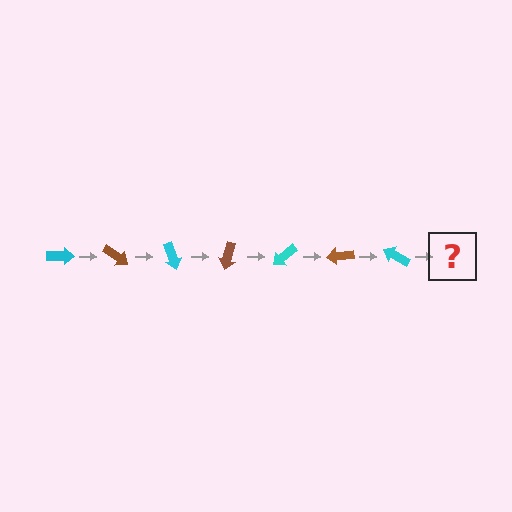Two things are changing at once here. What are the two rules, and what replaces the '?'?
The two rules are that it rotates 35 degrees each step and the color cycles through cyan and brown. The '?' should be a brown arrow, rotated 245 degrees from the start.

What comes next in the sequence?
The next element should be a brown arrow, rotated 245 degrees from the start.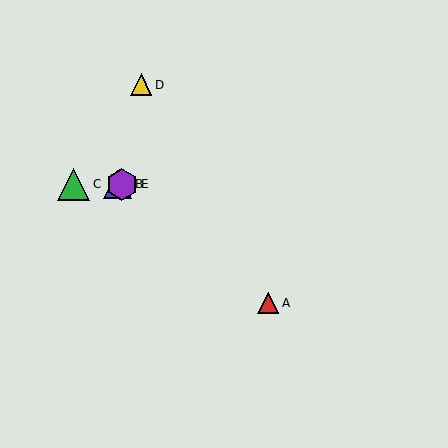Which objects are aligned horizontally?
Objects B, C, E are aligned horizontally.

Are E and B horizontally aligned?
Yes, both are at y≈184.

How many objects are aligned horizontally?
3 objects (B, C, E) are aligned horizontally.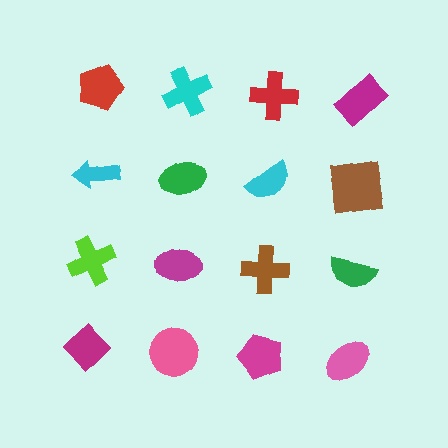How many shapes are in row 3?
4 shapes.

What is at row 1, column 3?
A red cross.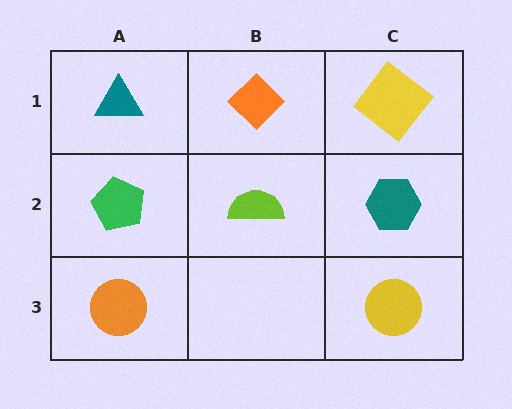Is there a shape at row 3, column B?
No, that cell is empty.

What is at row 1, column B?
An orange diamond.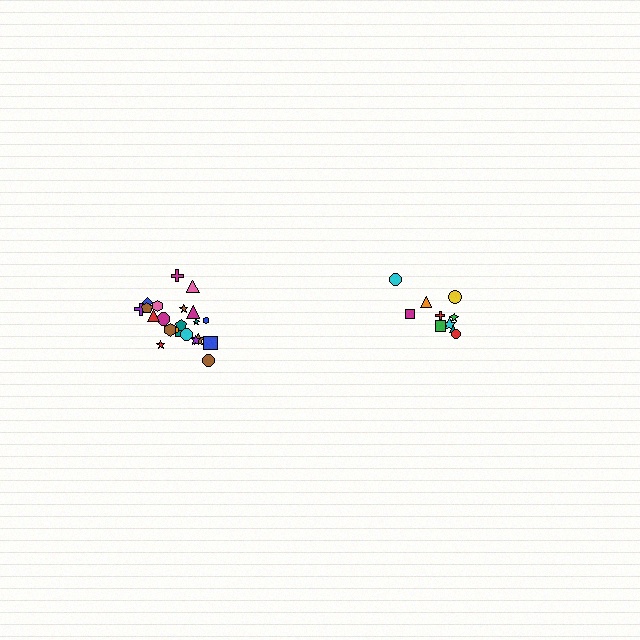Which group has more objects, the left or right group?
The left group.